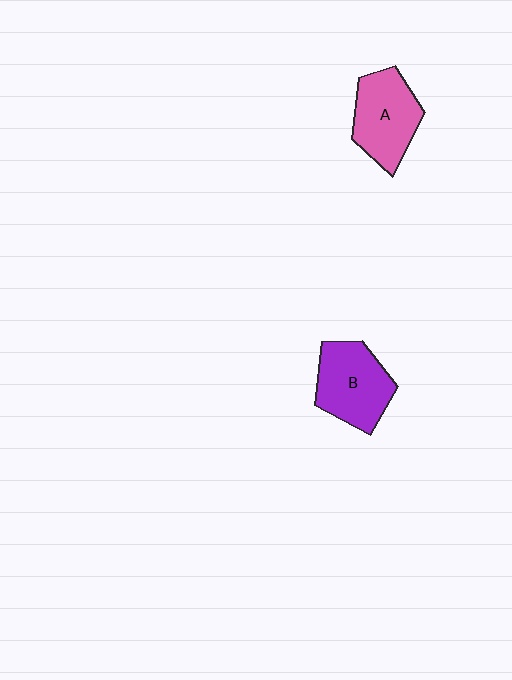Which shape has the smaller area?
Shape A (pink).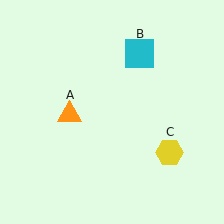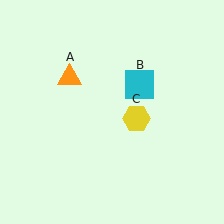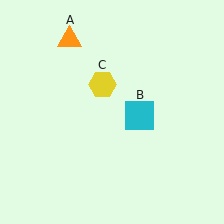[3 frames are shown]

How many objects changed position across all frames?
3 objects changed position: orange triangle (object A), cyan square (object B), yellow hexagon (object C).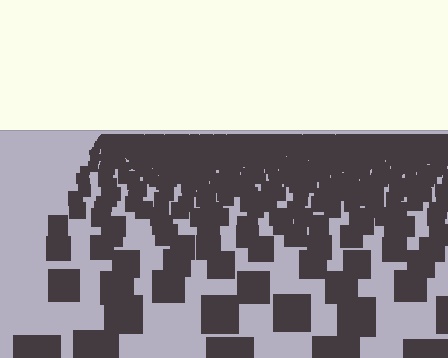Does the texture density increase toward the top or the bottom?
Density increases toward the top.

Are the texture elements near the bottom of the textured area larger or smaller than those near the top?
Larger. Near the bottom, elements are closer to the viewer and appear at a bigger on-screen size.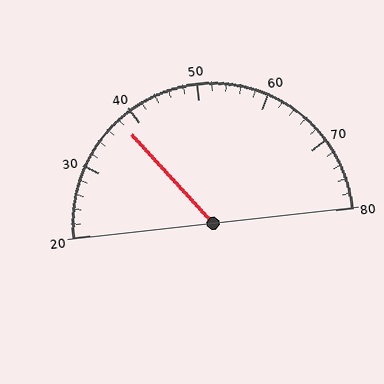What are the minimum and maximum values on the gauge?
The gauge ranges from 20 to 80.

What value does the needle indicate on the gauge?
The needle indicates approximately 38.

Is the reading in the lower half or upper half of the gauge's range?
The reading is in the lower half of the range (20 to 80).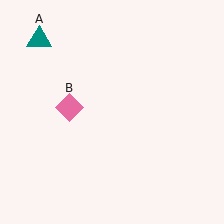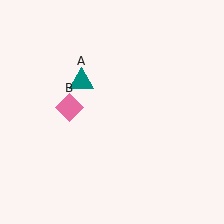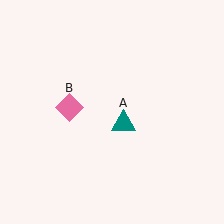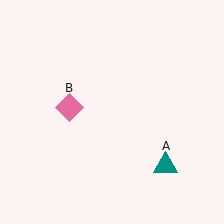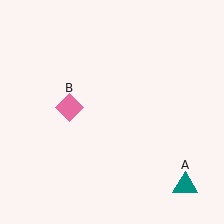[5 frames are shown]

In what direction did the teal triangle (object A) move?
The teal triangle (object A) moved down and to the right.